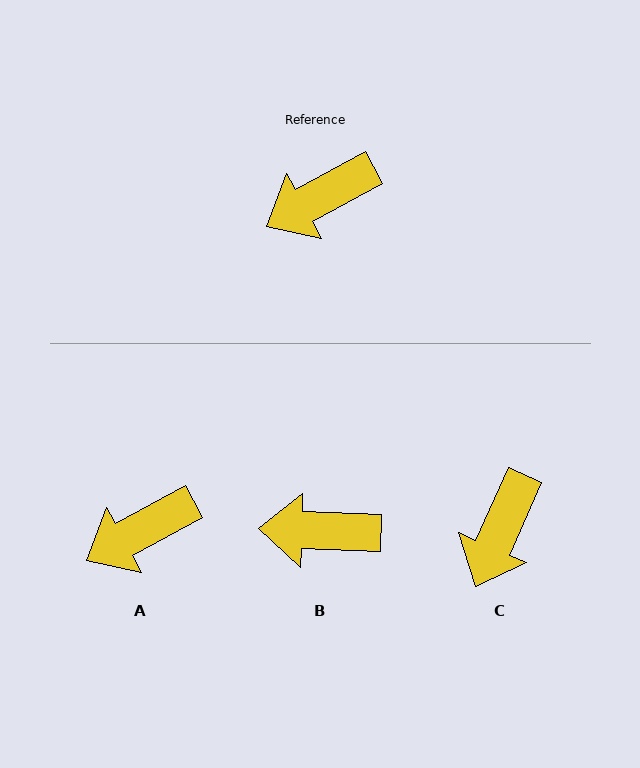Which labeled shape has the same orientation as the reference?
A.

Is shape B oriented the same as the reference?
No, it is off by about 30 degrees.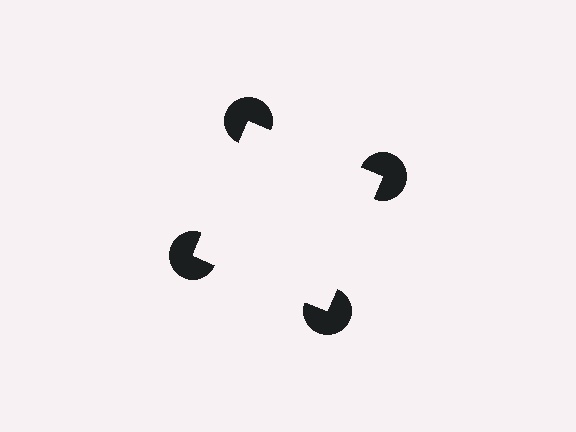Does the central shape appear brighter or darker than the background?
It typically appears slightly brighter than the background, even though no actual brightness change is drawn.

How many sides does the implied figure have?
4 sides.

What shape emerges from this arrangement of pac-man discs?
An illusory square — its edges are inferred from the aligned wedge cuts in the pac-man discs, not physically drawn.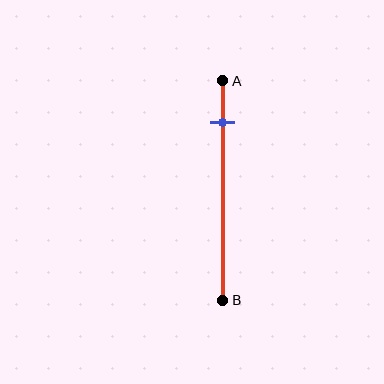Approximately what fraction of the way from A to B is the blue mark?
The blue mark is approximately 20% of the way from A to B.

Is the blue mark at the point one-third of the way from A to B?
No, the mark is at about 20% from A, not at the 33% one-third point.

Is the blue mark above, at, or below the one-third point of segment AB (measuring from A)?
The blue mark is above the one-third point of segment AB.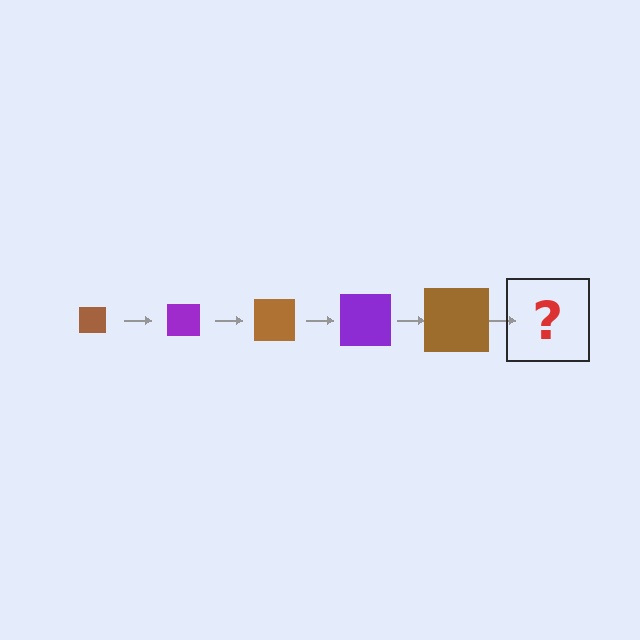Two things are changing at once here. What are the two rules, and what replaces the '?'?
The two rules are that the square grows larger each step and the color cycles through brown and purple. The '?' should be a purple square, larger than the previous one.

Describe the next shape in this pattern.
It should be a purple square, larger than the previous one.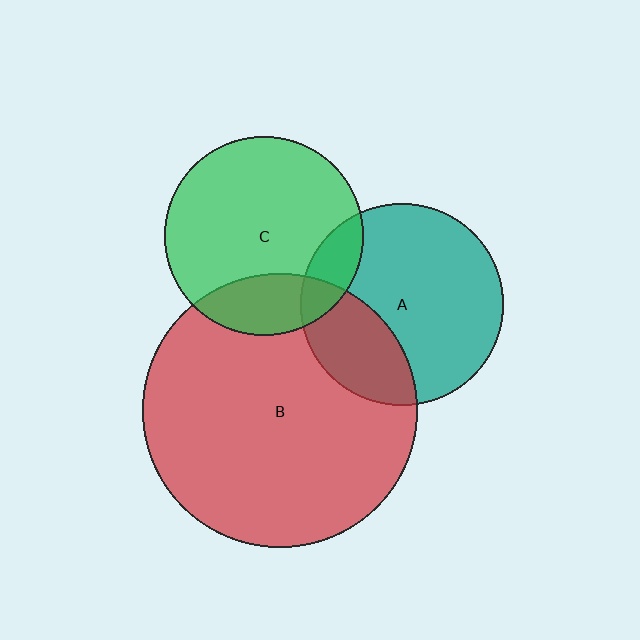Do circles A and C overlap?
Yes.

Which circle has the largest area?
Circle B (red).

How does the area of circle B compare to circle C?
Approximately 1.9 times.